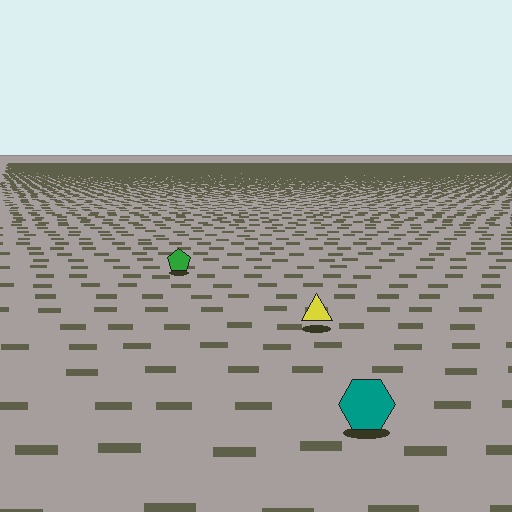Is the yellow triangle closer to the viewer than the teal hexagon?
No. The teal hexagon is closer — you can tell from the texture gradient: the ground texture is coarser near it.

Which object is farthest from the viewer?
The green pentagon is farthest from the viewer. It appears smaller and the ground texture around it is denser.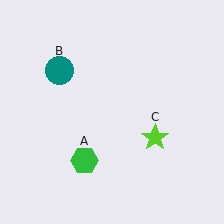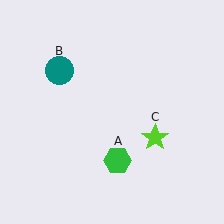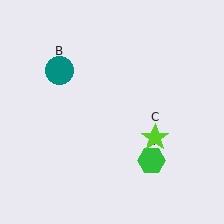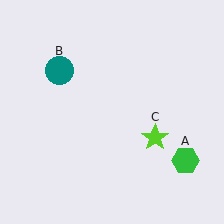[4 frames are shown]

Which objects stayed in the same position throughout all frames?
Teal circle (object B) and lime star (object C) remained stationary.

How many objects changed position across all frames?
1 object changed position: green hexagon (object A).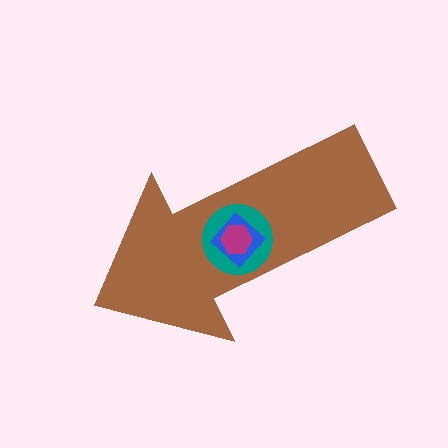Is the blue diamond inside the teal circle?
Yes.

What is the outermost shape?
The brown arrow.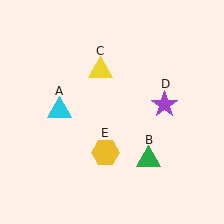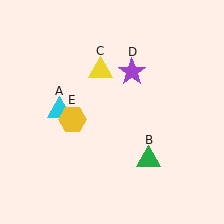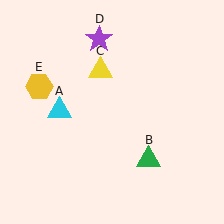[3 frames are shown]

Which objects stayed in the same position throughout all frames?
Cyan triangle (object A) and green triangle (object B) and yellow triangle (object C) remained stationary.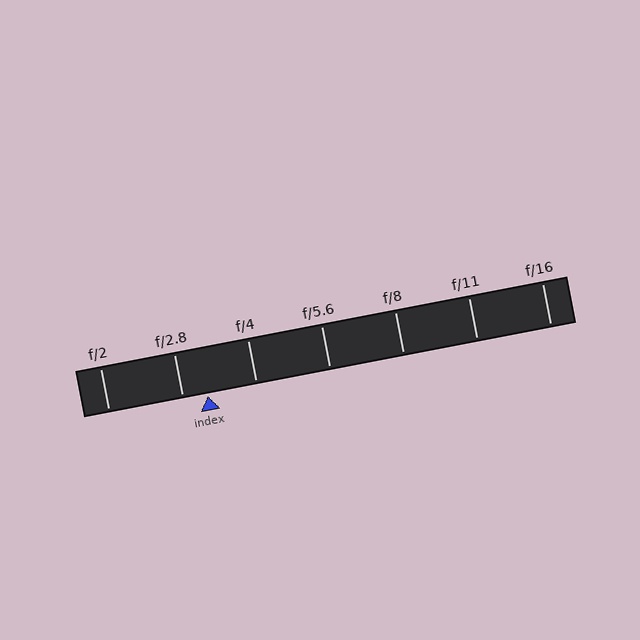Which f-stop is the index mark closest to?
The index mark is closest to f/2.8.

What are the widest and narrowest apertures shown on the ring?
The widest aperture shown is f/2 and the narrowest is f/16.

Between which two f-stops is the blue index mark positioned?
The index mark is between f/2.8 and f/4.